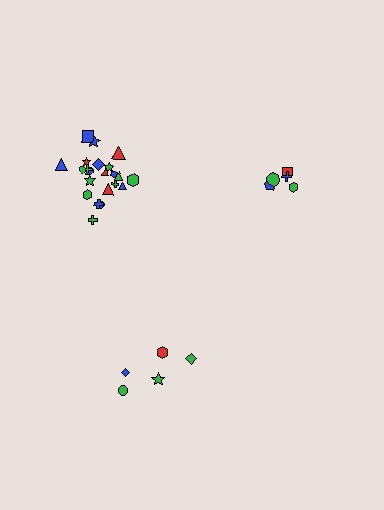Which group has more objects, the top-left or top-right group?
The top-left group.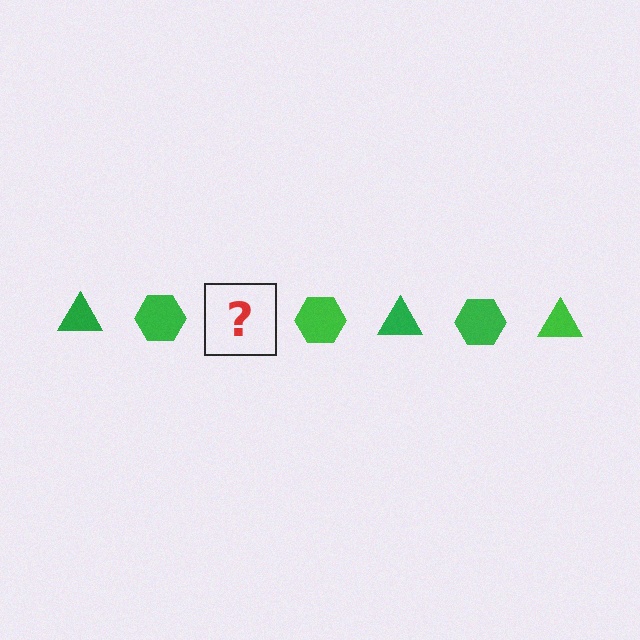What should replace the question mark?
The question mark should be replaced with a green triangle.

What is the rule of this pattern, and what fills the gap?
The rule is that the pattern cycles through triangle, hexagon shapes in green. The gap should be filled with a green triangle.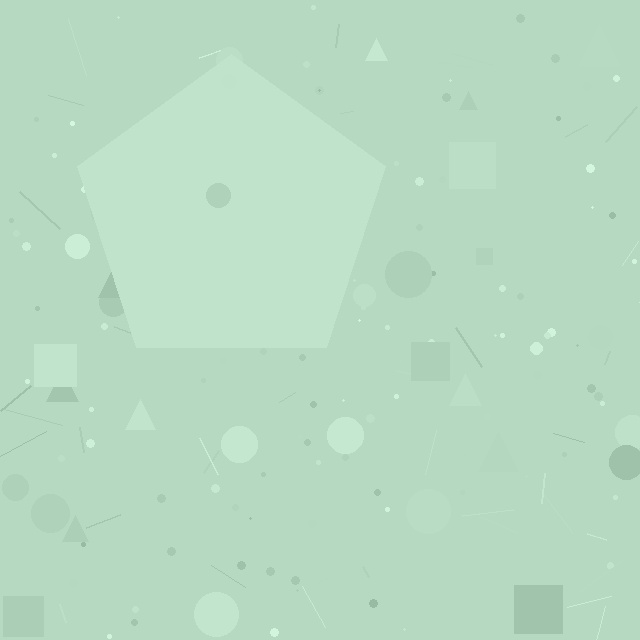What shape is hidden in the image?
A pentagon is hidden in the image.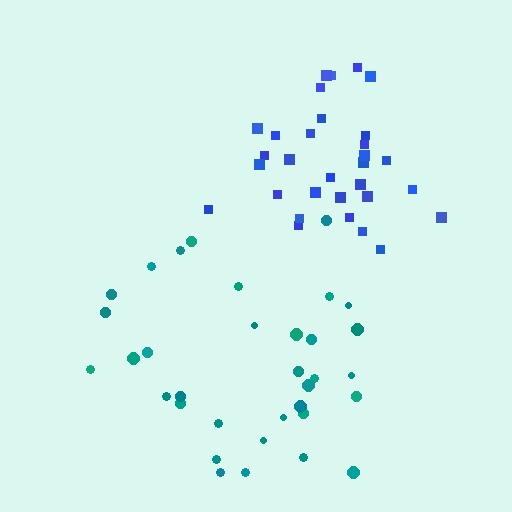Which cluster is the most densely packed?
Blue.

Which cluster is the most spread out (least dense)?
Teal.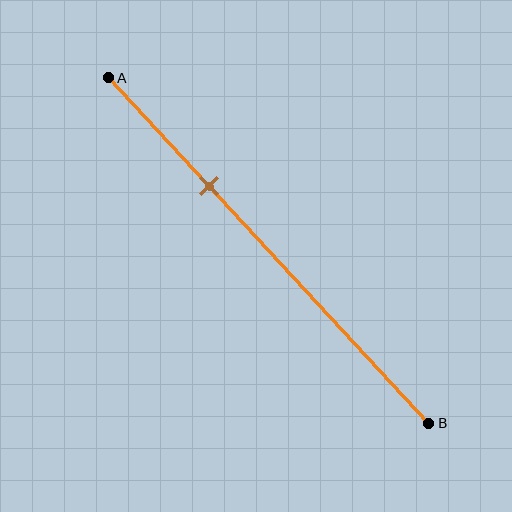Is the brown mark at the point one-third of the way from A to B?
Yes, the mark is approximately at the one-third point.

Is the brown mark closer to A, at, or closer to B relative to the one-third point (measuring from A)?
The brown mark is approximately at the one-third point of segment AB.